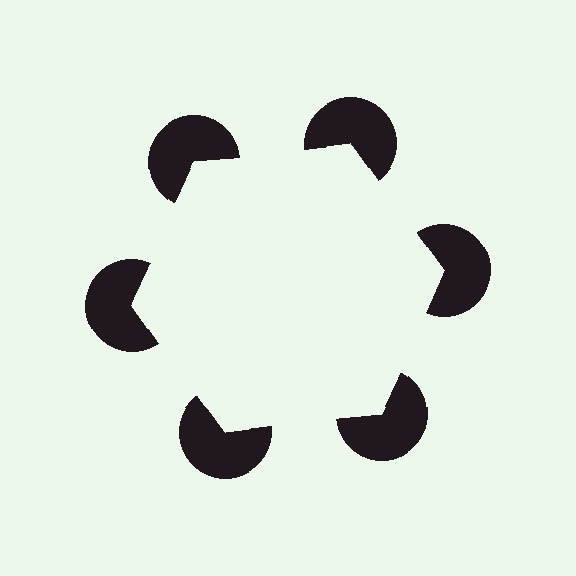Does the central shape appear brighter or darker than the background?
It typically appears slightly brighter than the background, even though no actual brightness change is drawn.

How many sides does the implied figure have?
6 sides.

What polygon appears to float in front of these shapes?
An illusory hexagon — its edges are inferred from the aligned wedge cuts in the pac-man discs, not physically drawn.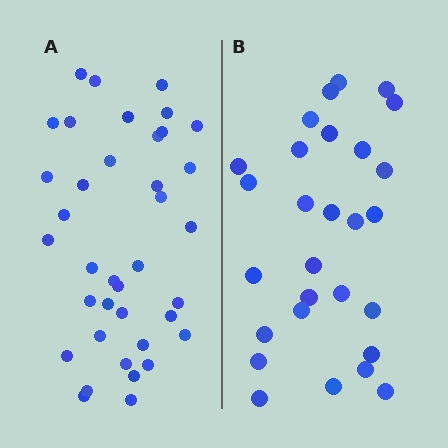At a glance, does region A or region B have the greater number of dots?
Region A (the left region) has more dots.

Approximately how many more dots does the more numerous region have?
Region A has roughly 10 or so more dots than region B.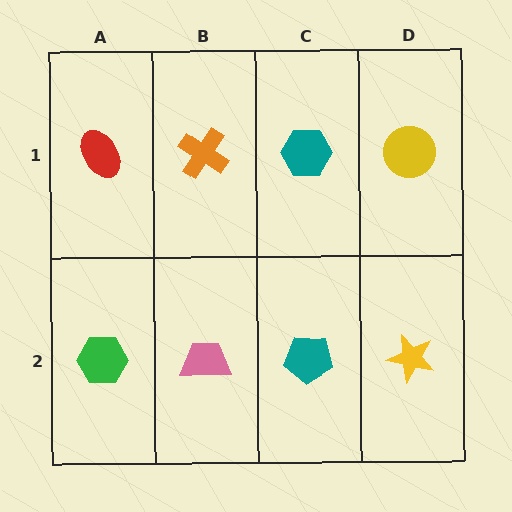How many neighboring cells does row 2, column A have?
2.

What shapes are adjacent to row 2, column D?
A yellow circle (row 1, column D), a teal pentagon (row 2, column C).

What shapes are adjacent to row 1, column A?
A green hexagon (row 2, column A), an orange cross (row 1, column B).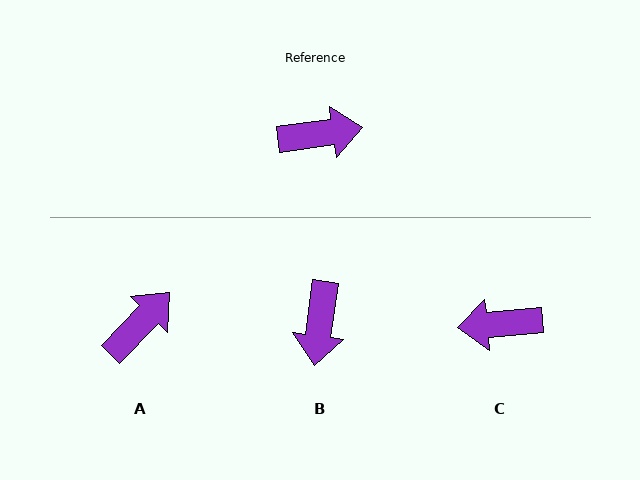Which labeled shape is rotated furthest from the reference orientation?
C, about 177 degrees away.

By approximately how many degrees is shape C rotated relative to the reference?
Approximately 177 degrees counter-clockwise.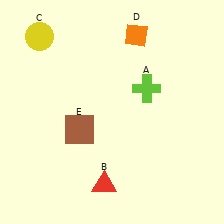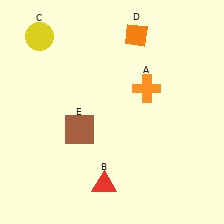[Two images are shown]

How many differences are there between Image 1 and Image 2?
There is 1 difference between the two images.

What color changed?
The cross (A) changed from lime in Image 1 to orange in Image 2.